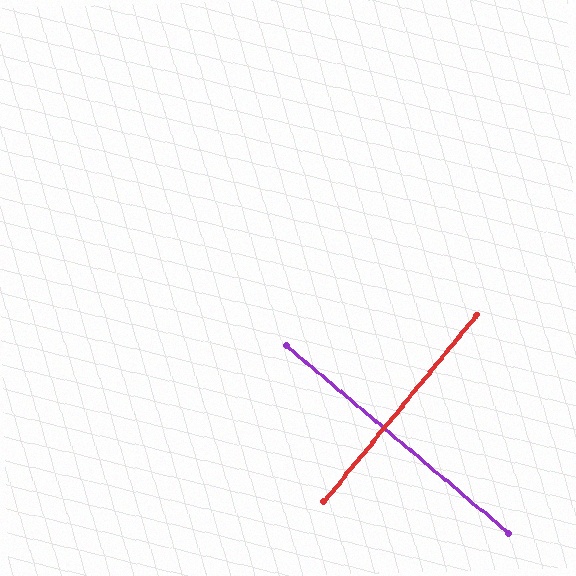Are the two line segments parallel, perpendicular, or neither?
Perpendicular — they meet at approximately 89°.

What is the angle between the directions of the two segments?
Approximately 89 degrees.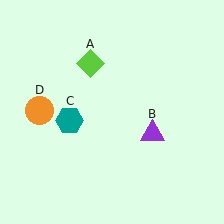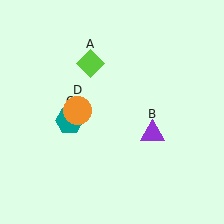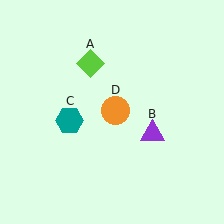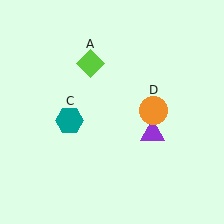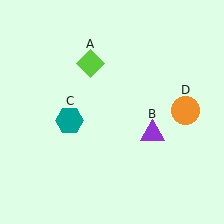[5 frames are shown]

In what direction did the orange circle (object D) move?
The orange circle (object D) moved right.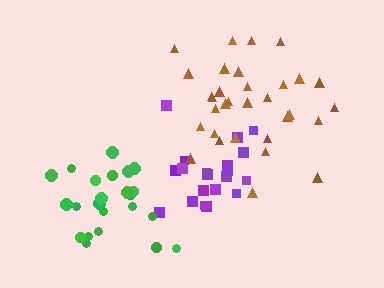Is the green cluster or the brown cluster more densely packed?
Green.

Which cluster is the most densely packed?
Green.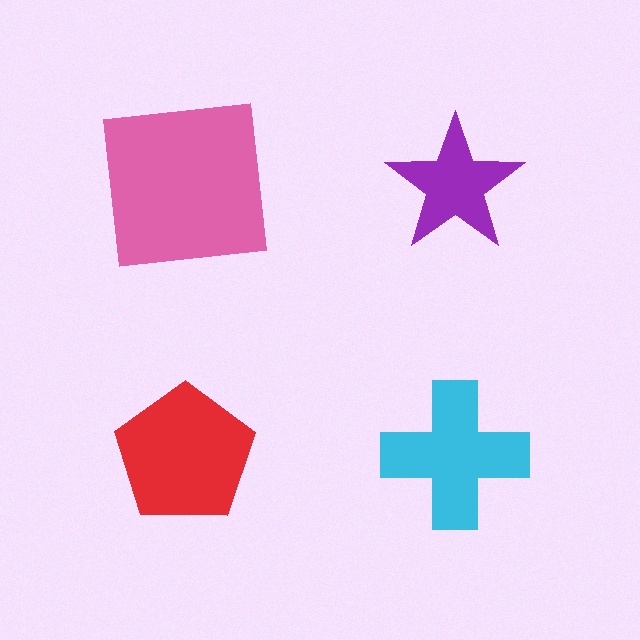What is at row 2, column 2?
A cyan cross.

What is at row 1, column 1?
A pink square.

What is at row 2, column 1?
A red pentagon.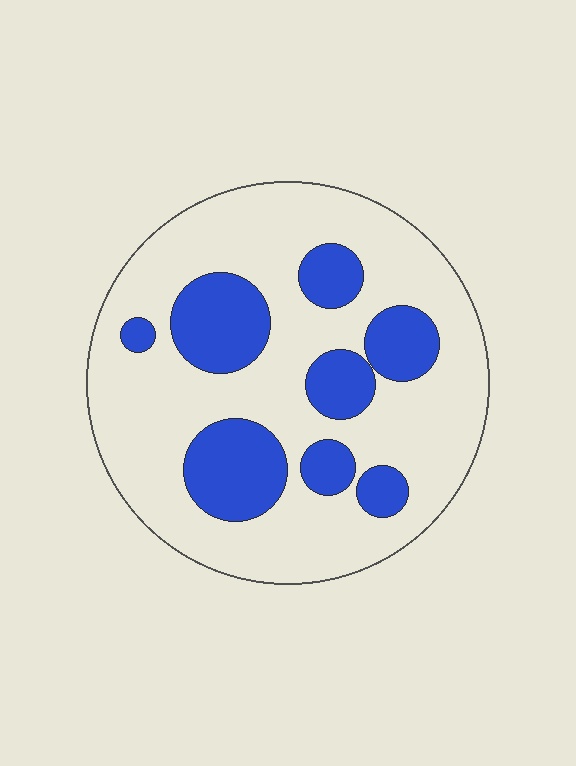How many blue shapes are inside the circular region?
8.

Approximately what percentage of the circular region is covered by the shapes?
Approximately 25%.